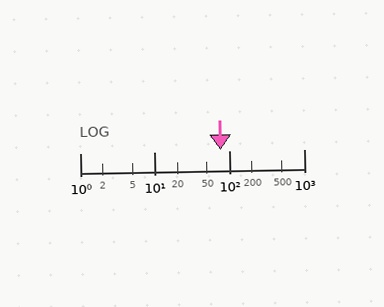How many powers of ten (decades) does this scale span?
The scale spans 3 decades, from 1 to 1000.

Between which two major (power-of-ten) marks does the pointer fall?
The pointer is between 10 and 100.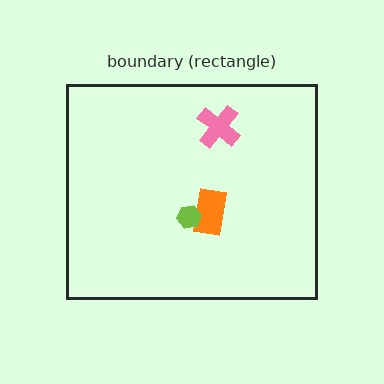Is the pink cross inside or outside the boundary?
Inside.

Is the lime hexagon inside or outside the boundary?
Inside.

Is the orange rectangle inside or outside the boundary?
Inside.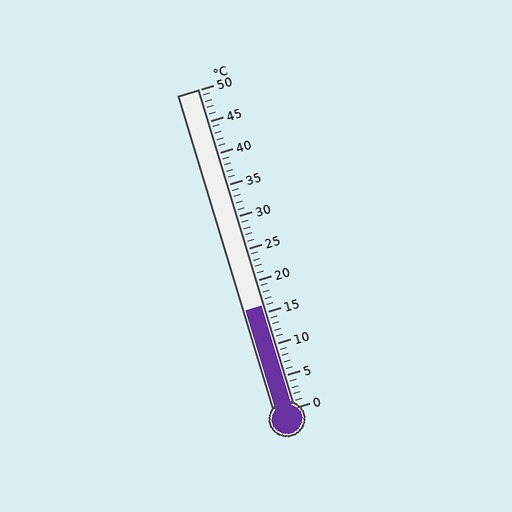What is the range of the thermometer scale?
The thermometer scale ranges from 0°C to 50°C.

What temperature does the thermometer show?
The thermometer shows approximately 16°C.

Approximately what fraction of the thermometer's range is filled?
The thermometer is filled to approximately 30% of its range.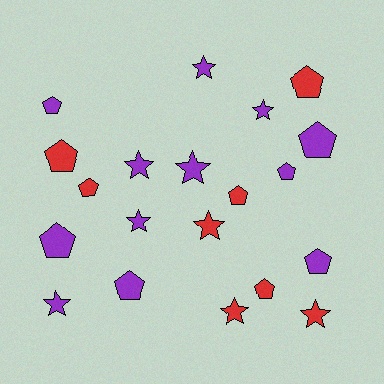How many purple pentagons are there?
There are 6 purple pentagons.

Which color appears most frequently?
Purple, with 12 objects.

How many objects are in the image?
There are 20 objects.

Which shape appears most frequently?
Pentagon, with 11 objects.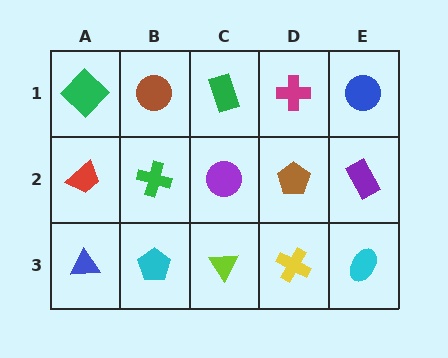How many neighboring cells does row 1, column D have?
3.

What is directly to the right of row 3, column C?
A yellow cross.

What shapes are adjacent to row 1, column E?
A purple rectangle (row 2, column E), a magenta cross (row 1, column D).